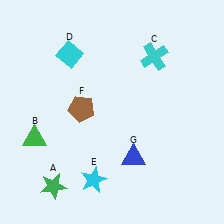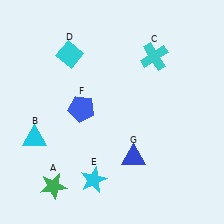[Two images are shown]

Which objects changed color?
B changed from green to cyan. F changed from brown to blue.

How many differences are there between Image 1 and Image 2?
There are 2 differences between the two images.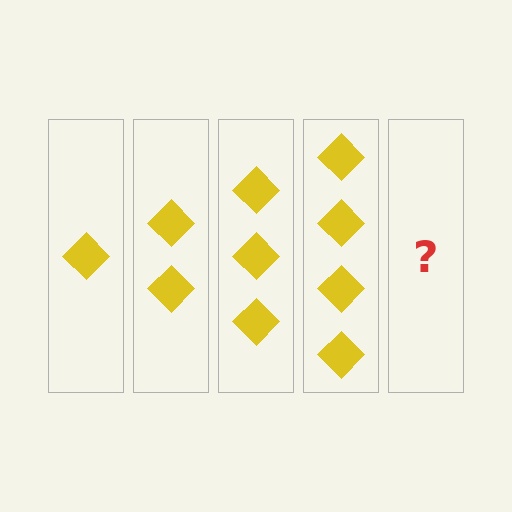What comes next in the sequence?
The next element should be 5 diamonds.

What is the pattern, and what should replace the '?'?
The pattern is that each step adds one more diamond. The '?' should be 5 diamonds.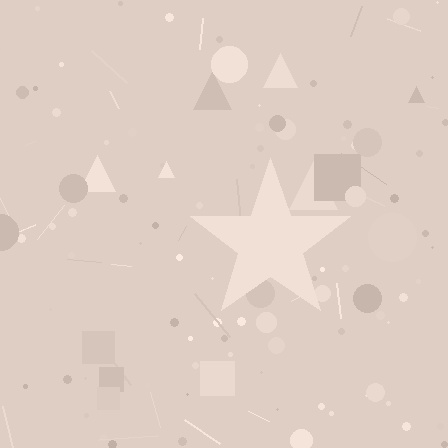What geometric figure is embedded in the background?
A star is embedded in the background.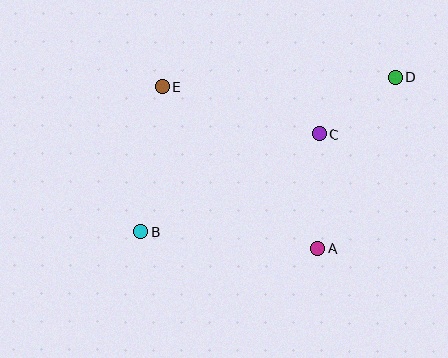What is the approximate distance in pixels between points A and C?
The distance between A and C is approximately 114 pixels.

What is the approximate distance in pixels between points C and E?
The distance between C and E is approximately 164 pixels.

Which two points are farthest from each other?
Points B and D are farthest from each other.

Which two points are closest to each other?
Points C and D are closest to each other.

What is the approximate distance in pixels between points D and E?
The distance between D and E is approximately 233 pixels.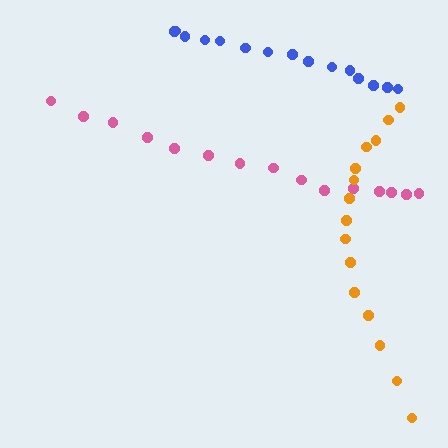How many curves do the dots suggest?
There are 3 distinct paths.